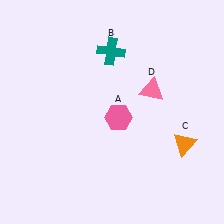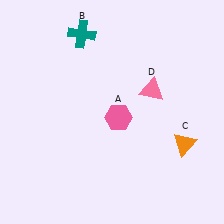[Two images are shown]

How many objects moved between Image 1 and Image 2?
1 object moved between the two images.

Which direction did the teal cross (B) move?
The teal cross (B) moved left.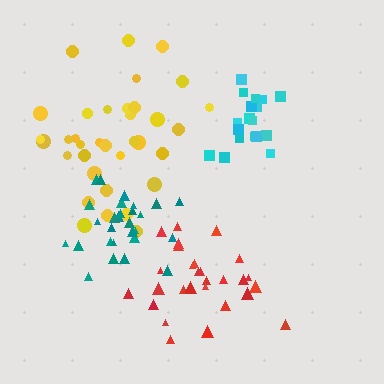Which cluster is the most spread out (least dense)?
Yellow.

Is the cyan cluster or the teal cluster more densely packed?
Teal.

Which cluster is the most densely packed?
Teal.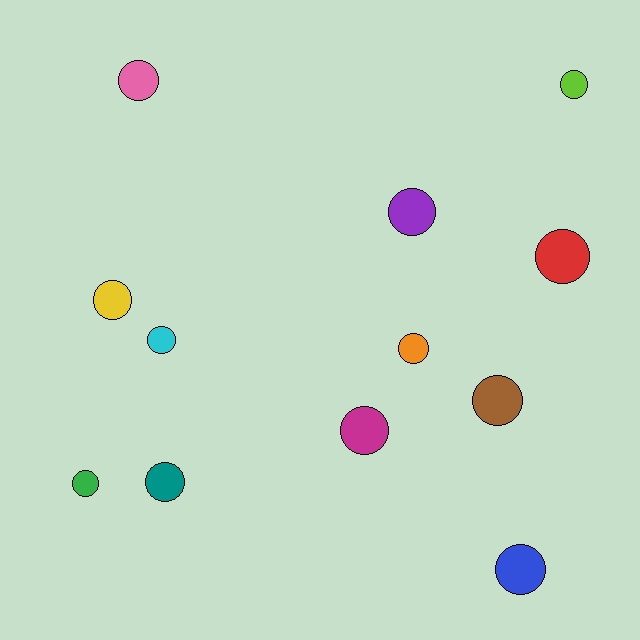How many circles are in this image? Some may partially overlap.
There are 12 circles.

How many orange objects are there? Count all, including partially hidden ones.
There is 1 orange object.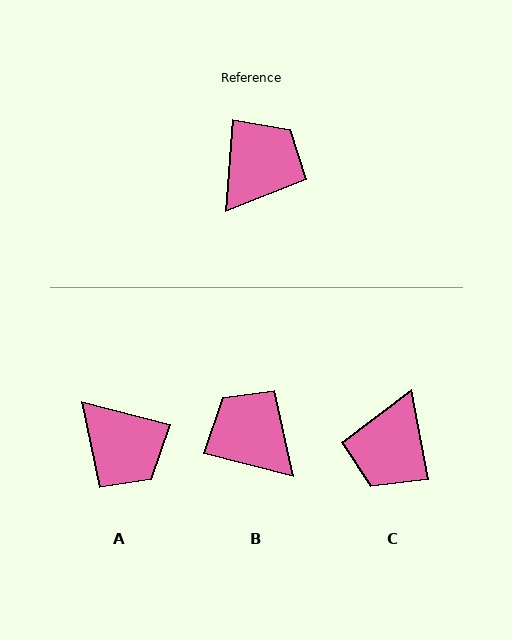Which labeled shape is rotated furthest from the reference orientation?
C, about 164 degrees away.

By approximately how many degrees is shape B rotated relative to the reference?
Approximately 80 degrees counter-clockwise.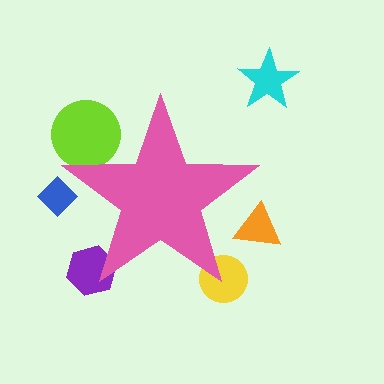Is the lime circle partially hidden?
Yes, the lime circle is partially hidden behind the pink star.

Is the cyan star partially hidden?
No, the cyan star is fully visible.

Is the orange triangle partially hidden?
Yes, the orange triangle is partially hidden behind the pink star.